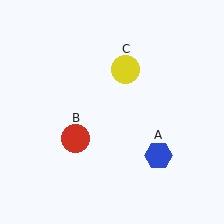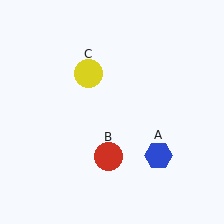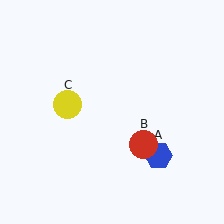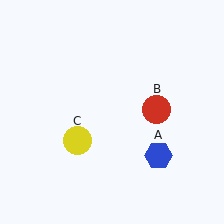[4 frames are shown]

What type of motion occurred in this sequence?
The red circle (object B), yellow circle (object C) rotated counterclockwise around the center of the scene.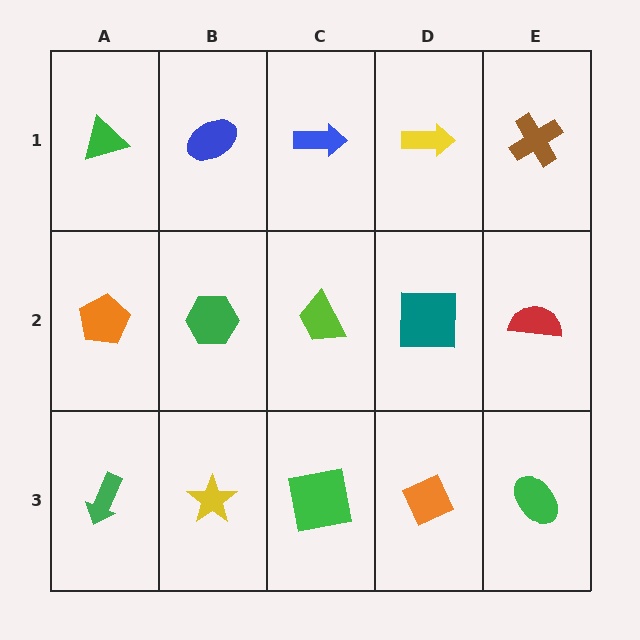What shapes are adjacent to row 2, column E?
A brown cross (row 1, column E), a green ellipse (row 3, column E), a teal square (row 2, column D).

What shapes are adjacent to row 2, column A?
A green triangle (row 1, column A), a green arrow (row 3, column A), a green hexagon (row 2, column B).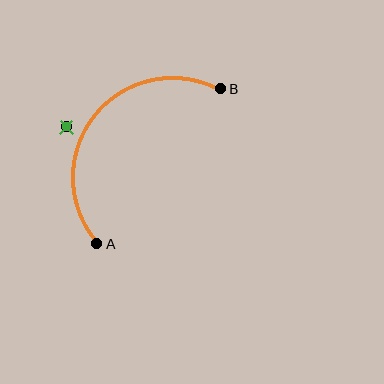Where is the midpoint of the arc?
The arc midpoint is the point on the curve farthest from the straight line joining A and B. It sits above and to the left of that line.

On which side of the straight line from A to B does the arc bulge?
The arc bulges above and to the left of the straight line connecting A and B.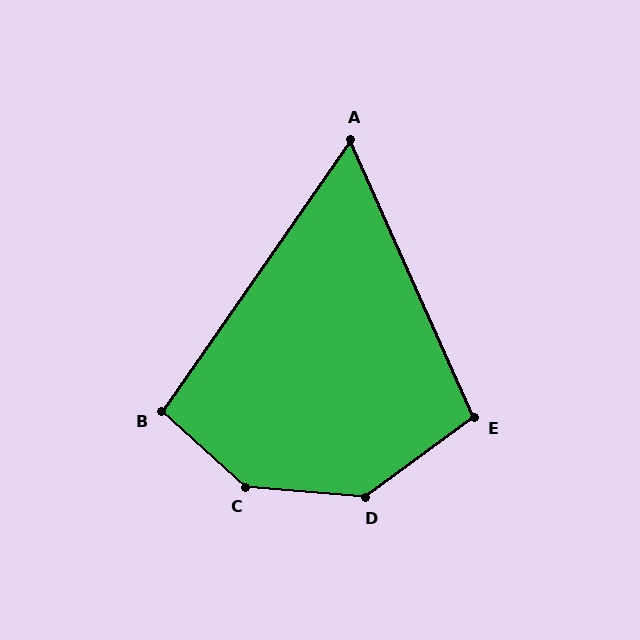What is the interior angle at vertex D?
Approximately 139 degrees (obtuse).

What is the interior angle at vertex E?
Approximately 102 degrees (obtuse).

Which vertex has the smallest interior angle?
A, at approximately 59 degrees.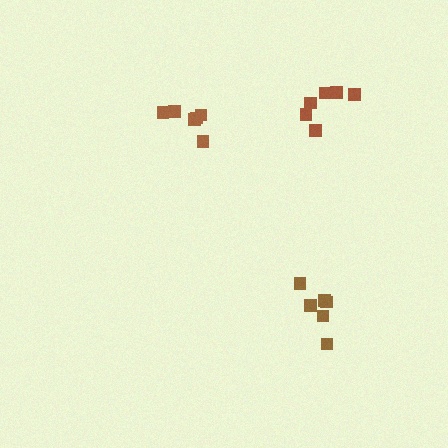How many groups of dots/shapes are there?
There are 3 groups.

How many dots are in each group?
Group 1: 6 dots, Group 2: 6 dots, Group 3: 6 dots (18 total).